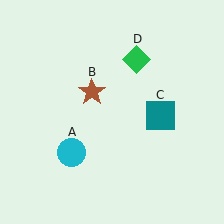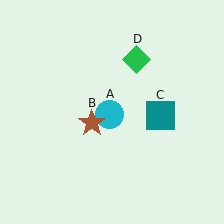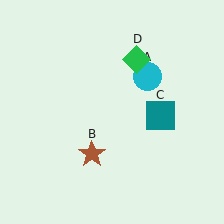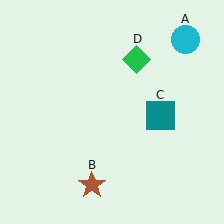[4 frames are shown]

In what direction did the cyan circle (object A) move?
The cyan circle (object A) moved up and to the right.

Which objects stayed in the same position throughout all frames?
Teal square (object C) and green diamond (object D) remained stationary.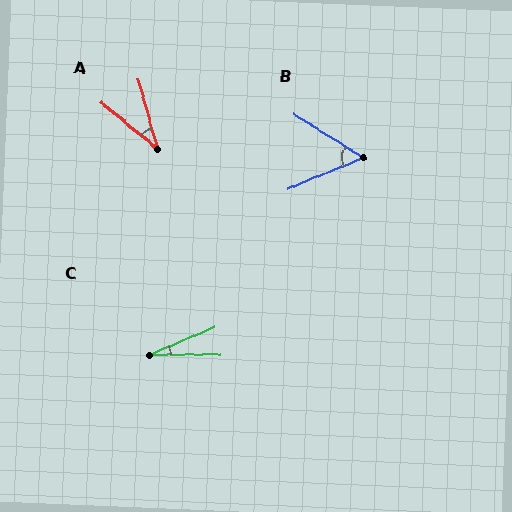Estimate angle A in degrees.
Approximately 35 degrees.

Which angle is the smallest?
C, at approximately 22 degrees.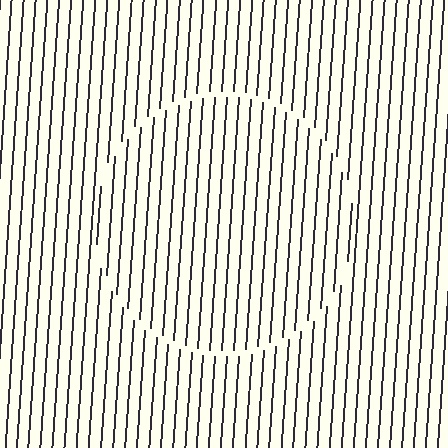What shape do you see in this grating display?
An illusory circle. The interior of the shape contains the same grating, shifted by half a period — the contour is defined by the phase discontinuity where line-ends from the inner and outer gratings abut.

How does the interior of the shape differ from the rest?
The interior of the shape contains the same grating, shifted by half a period — the contour is defined by the phase discontinuity where line-ends from the inner and outer gratings abut.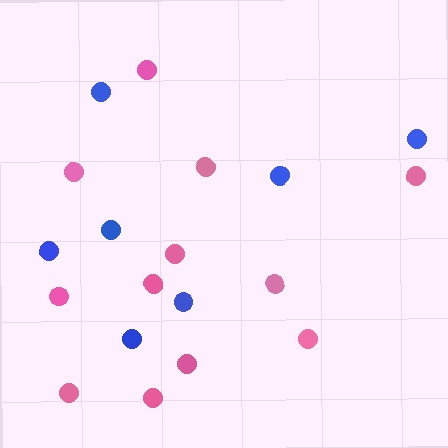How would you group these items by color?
There are 2 groups: one group of pink circles (12) and one group of blue circles (7).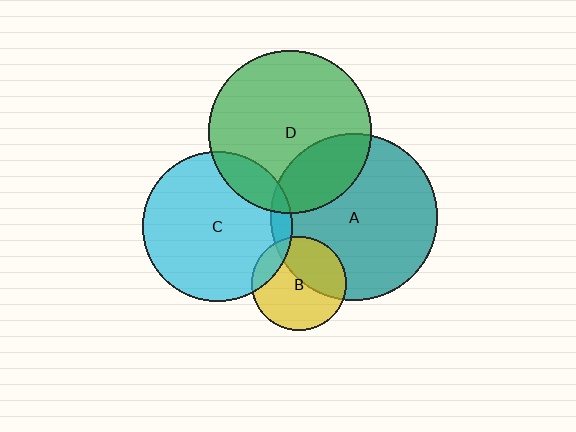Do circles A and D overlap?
Yes.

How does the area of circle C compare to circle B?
Approximately 2.5 times.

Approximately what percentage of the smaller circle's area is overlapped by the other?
Approximately 25%.